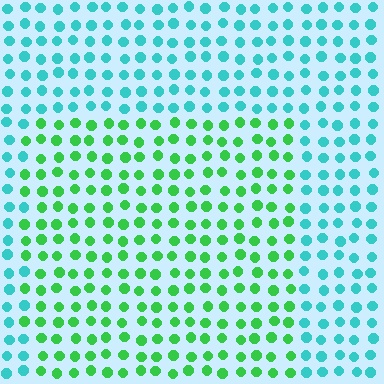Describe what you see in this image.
The image is filled with small cyan elements in a uniform arrangement. A rectangle-shaped region is visible where the elements are tinted to a slightly different hue, forming a subtle color boundary.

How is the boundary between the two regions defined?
The boundary is defined purely by a slight shift in hue (about 51 degrees). Spacing, size, and orientation are identical on both sides.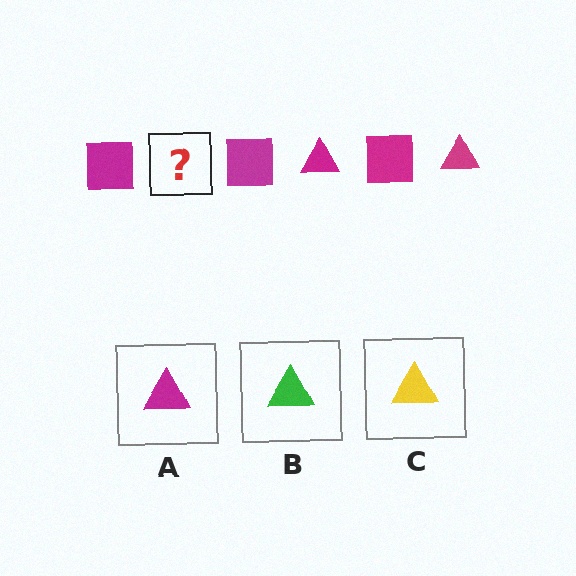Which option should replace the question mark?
Option A.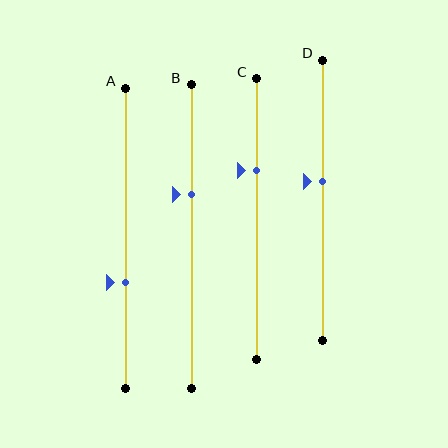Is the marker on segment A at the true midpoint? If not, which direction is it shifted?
No, the marker on segment A is shifted downward by about 15% of the segment length.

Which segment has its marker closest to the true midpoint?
Segment D has its marker closest to the true midpoint.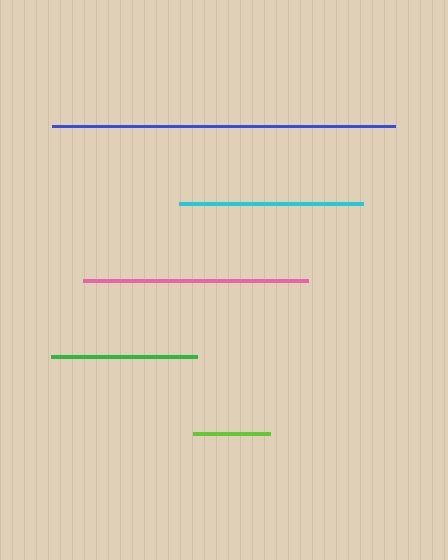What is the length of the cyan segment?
The cyan segment is approximately 184 pixels long.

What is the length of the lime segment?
The lime segment is approximately 77 pixels long.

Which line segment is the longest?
The blue line is the longest at approximately 343 pixels.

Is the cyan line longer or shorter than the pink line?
The pink line is longer than the cyan line.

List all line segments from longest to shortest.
From longest to shortest: blue, pink, cyan, green, lime.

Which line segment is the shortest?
The lime line is the shortest at approximately 77 pixels.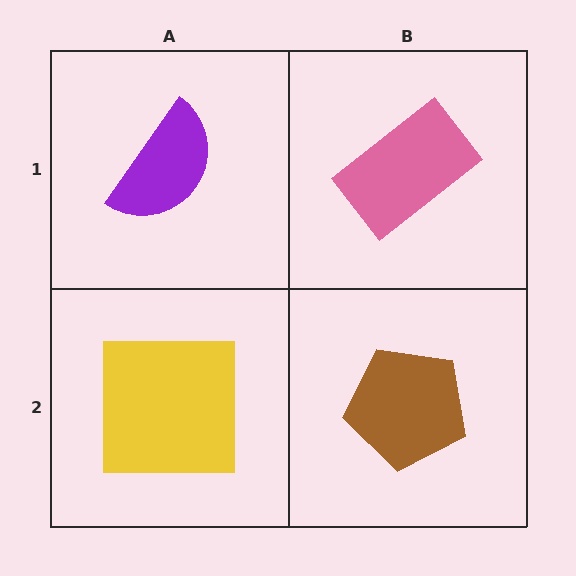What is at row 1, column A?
A purple semicircle.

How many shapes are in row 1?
2 shapes.